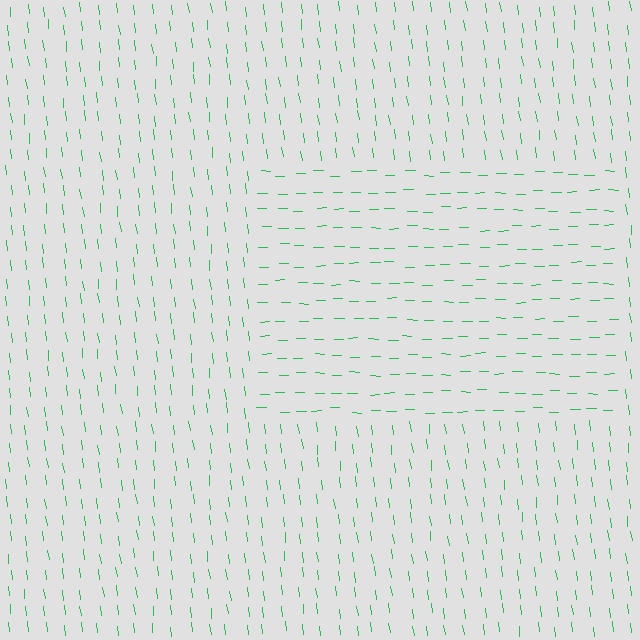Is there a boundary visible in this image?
Yes, there is a texture boundary formed by a change in line orientation.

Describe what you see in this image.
The image is filled with small green line segments. A rectangle region in the image has lines oriented differently from the surrounding lines, creating a visible texture boundary.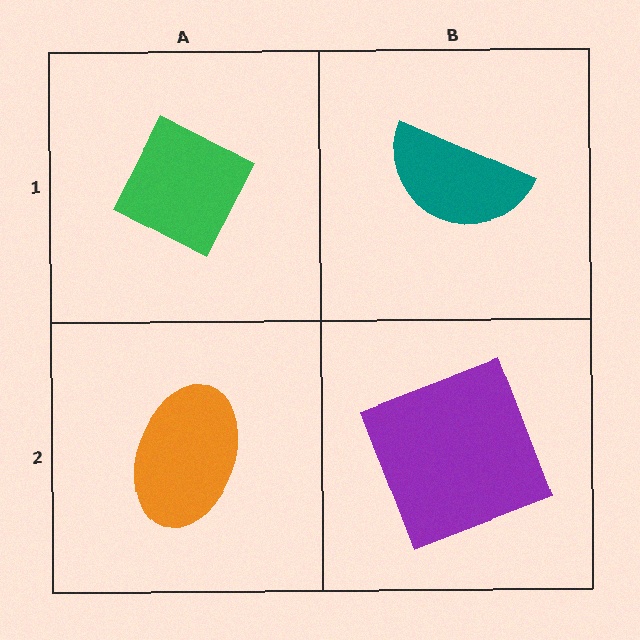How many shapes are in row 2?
2 shapes.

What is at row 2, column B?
A purple square.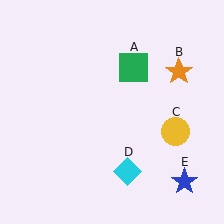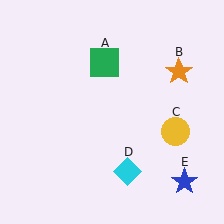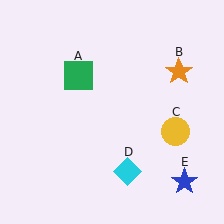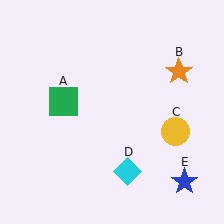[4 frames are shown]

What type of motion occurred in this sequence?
The green square (object A) rotated counterclockwise around the center of the scene.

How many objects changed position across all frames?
1 object changed position: green square (object A).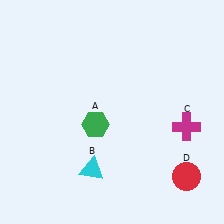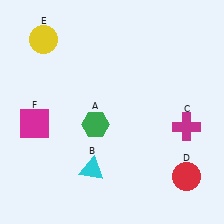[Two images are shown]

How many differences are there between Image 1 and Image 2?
There are 2 differences between the two images.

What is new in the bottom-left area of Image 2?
A magenta square (F) was added in the bottom-left area of Image 2.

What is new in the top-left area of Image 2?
A yellow circle (E) was added in the top-left area of Image 2.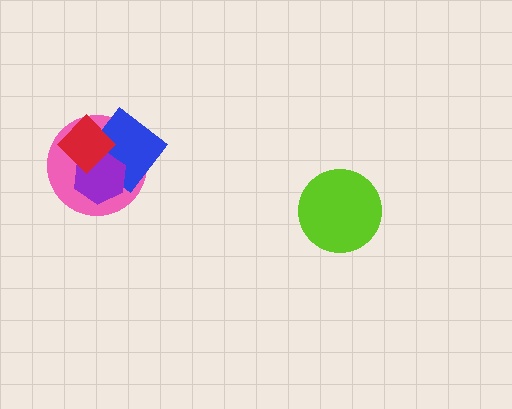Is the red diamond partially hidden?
No, no other shape covers it.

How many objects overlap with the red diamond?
3 objects overlap with the red diamond.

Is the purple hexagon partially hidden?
Yes, it is partially covered by another shape.